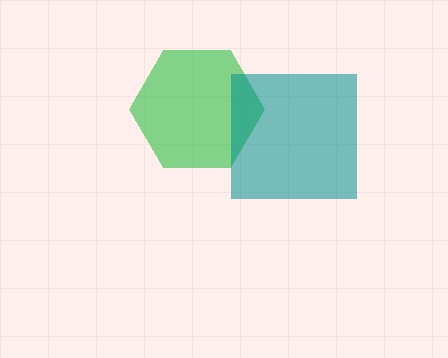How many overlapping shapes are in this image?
There are 2 overlapping shapes in the image.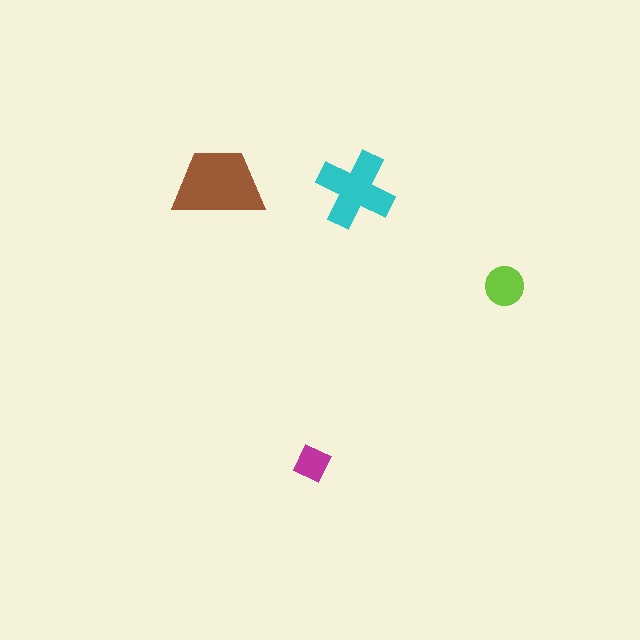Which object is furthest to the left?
The brown trapezoid is leftmost.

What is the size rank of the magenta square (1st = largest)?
4th.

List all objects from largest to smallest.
The brown trapezoid, the cyan cross, the lime circle, the magenta square.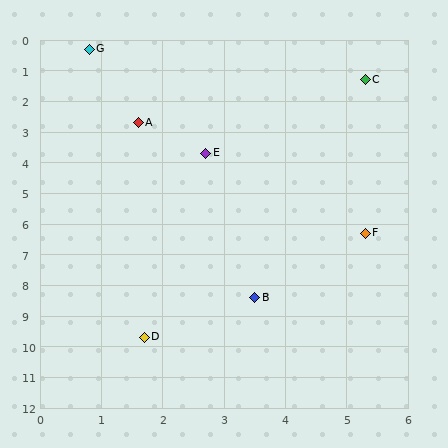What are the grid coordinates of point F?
Point F is at approximately (5.3, 6.3).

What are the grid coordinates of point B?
Point B is at approximately (3.5, 8.4).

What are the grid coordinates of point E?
Point E is at approximately (2.7, 3.7).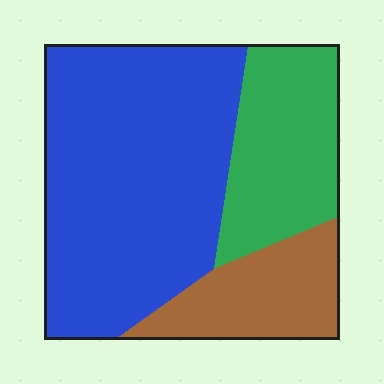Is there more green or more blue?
Blue.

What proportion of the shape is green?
Green takes up about one quarter (1/4) of the shape.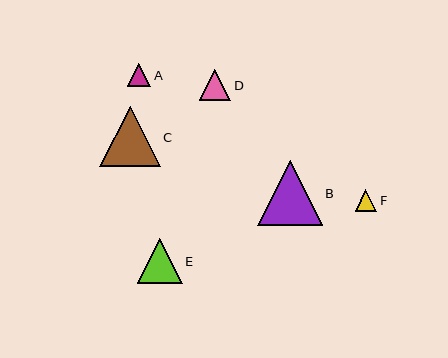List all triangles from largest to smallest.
From largest to smallest: B, C, E, D, A, F.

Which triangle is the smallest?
Triangle F is the smallest with a size of approximately 22 pixels.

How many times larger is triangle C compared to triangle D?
Triangle C is approximately 1.9 times the size of triangle D.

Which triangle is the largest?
Triangle B is the largest with a size of approximately 65 pixels.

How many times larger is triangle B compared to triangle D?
Triangle B is approximately 2.1 times the size of triangle D.